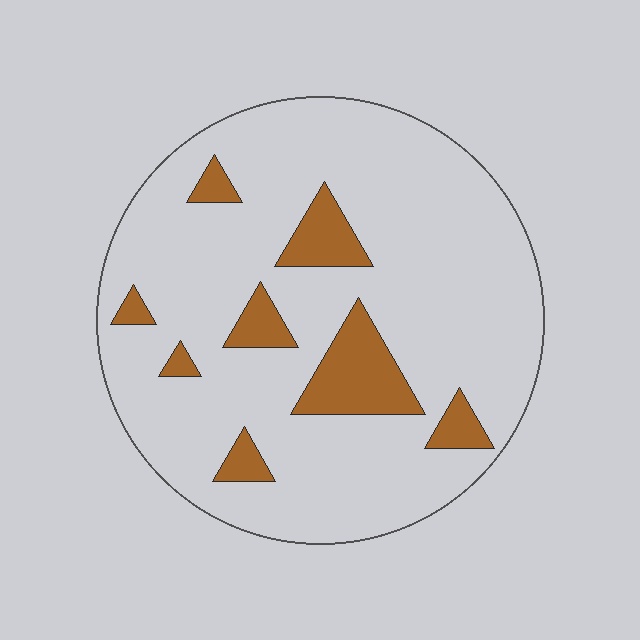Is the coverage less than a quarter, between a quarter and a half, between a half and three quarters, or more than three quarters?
Less than a quarter.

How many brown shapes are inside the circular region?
8.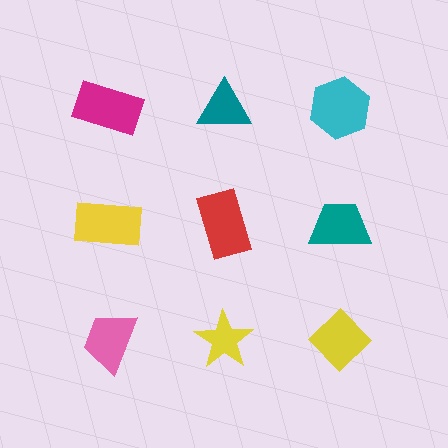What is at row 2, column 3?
A teal trapezoid.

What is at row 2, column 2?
A red rectangle.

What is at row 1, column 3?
A cyan hexagon.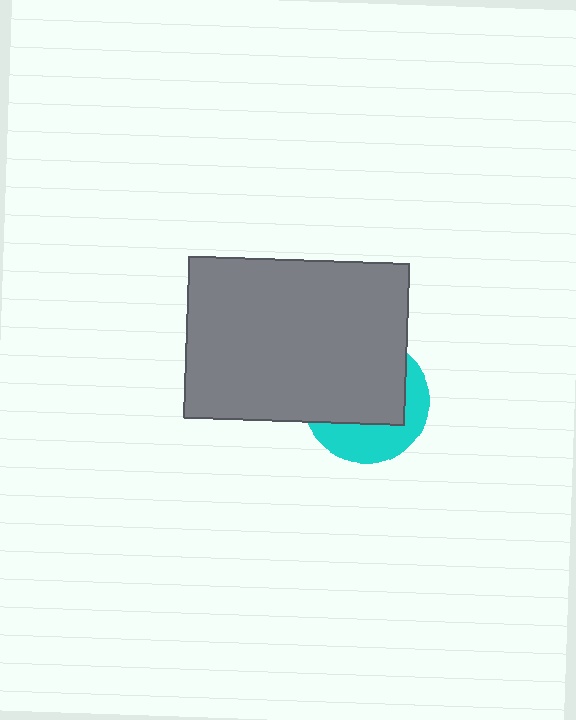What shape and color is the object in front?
The object in front is a gray rectangle.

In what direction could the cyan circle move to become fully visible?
The cyan circle could move toward the lower-right. That would shift it out from behind the gray rectangle entirely.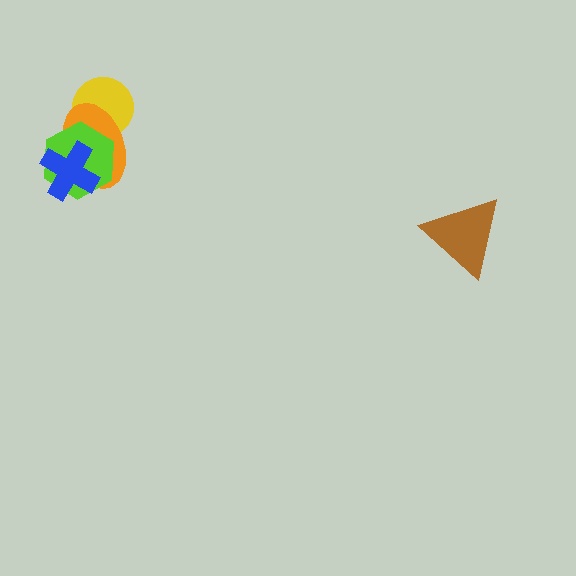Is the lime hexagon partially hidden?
Yes, it is partially covered by another shape.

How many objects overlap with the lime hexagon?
3 objects overlap with the lime hexagon.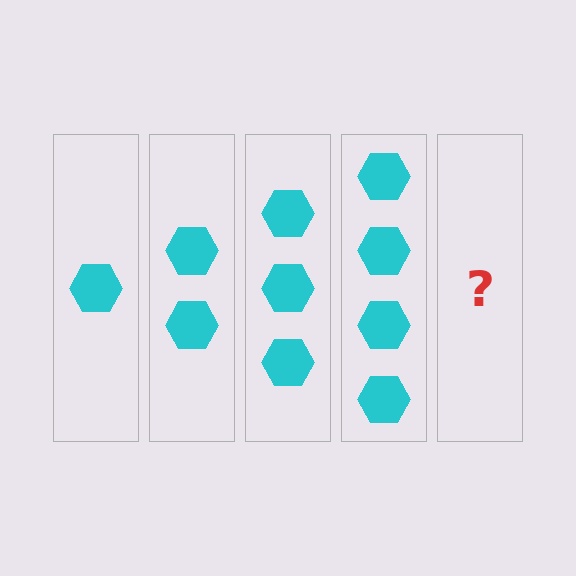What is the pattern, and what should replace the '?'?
The pattern is that each step adds one more hexagon. The '?' should be 5 hexagons.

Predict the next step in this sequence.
The next step is 5 hexagons.